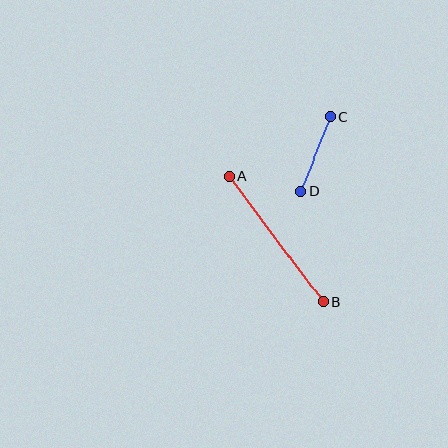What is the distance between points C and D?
The distance is approximately 80 pixels.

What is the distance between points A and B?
The distance is approximately 157 pixels.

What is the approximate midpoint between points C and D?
The midpoint is at approximately (316, 154) pixels.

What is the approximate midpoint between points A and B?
The midpoint is at approximately (276, 239) pixels.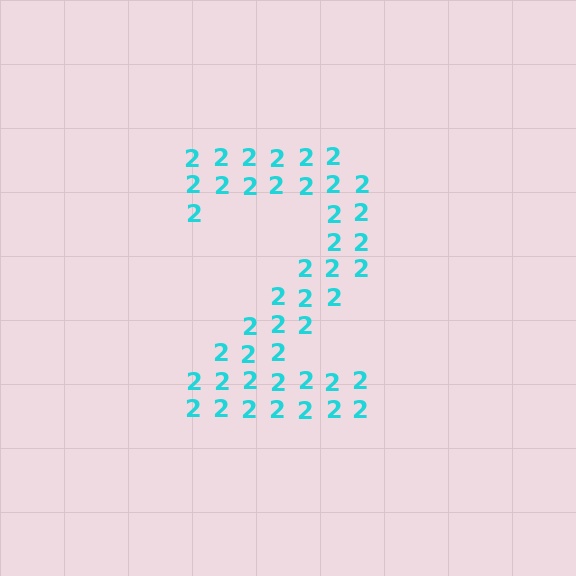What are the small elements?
The small elements are digit 2's.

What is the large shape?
The large shape is the digit 2.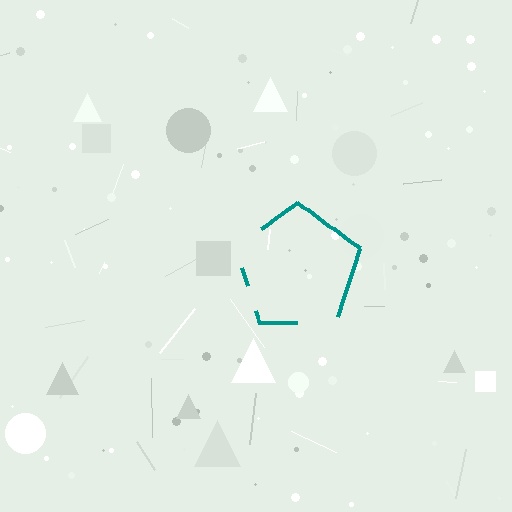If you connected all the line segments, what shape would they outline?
They would outline a pentagon.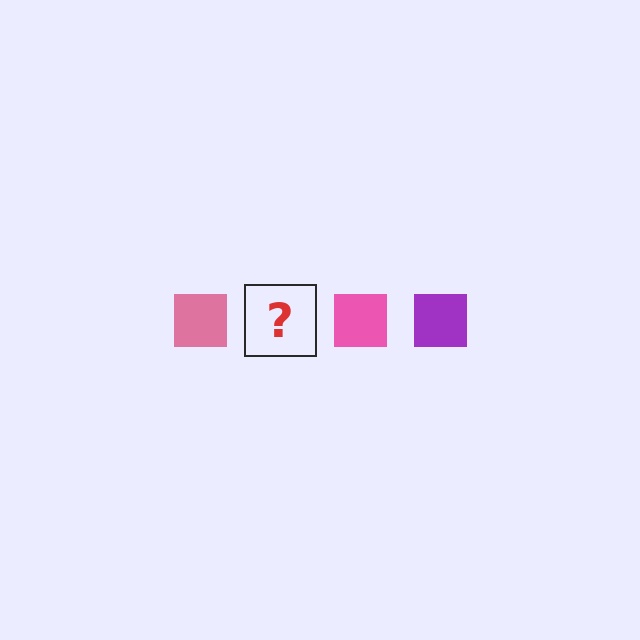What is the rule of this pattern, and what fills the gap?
The rule is that the pattern cycles through pink, purple squares. The gap should be filled with a purple square.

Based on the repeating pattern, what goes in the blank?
The blank should be a purple square.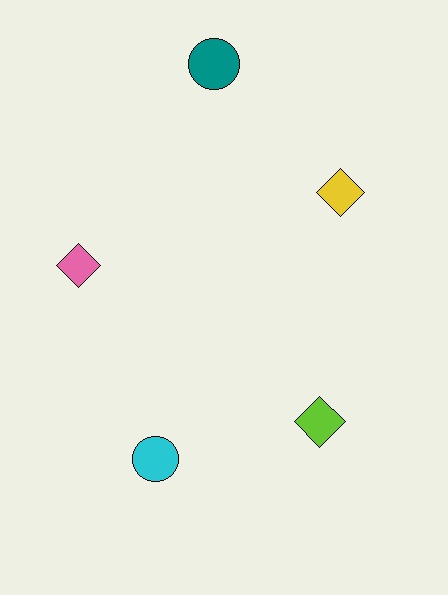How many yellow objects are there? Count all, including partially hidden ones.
There is 1 yellow object.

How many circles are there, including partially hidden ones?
There are 2 circles.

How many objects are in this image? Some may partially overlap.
There are 5 objects.